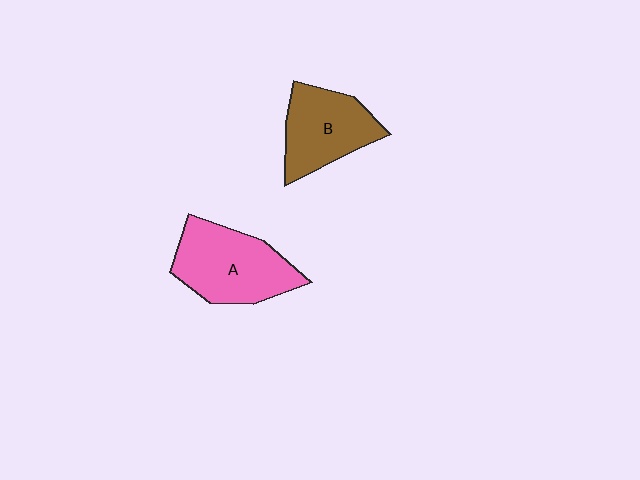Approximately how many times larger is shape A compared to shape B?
Approximately 1.2 times.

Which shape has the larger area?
Shape A (pink).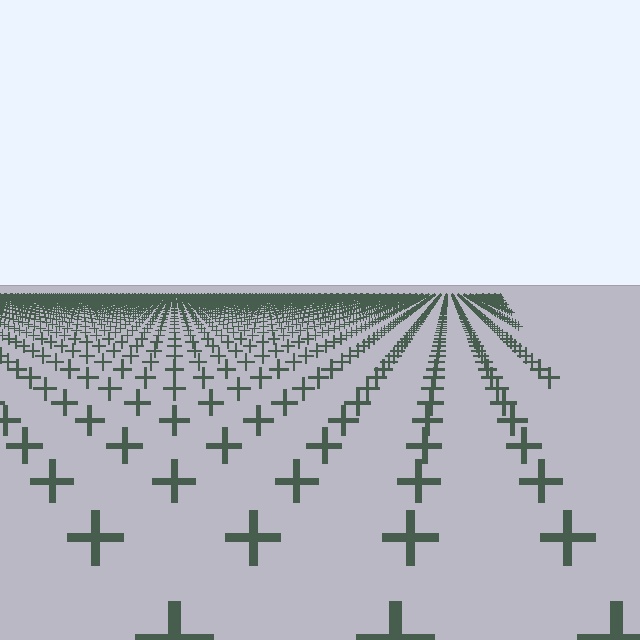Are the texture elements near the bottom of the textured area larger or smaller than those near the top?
Larger. Near the bottom, elements are closer to the viewer and appear at a bigger on-screen size.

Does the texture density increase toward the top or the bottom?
Density increases toward the top.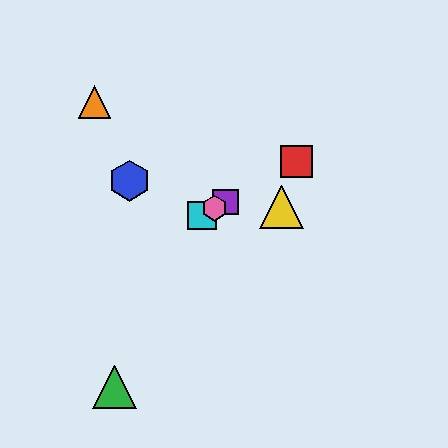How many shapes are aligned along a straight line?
4 shapes (the red square, the purple square, the cyan square, the pink hexagon) are aligned along a straight line.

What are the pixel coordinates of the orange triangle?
The orange triangle is at (94, 102).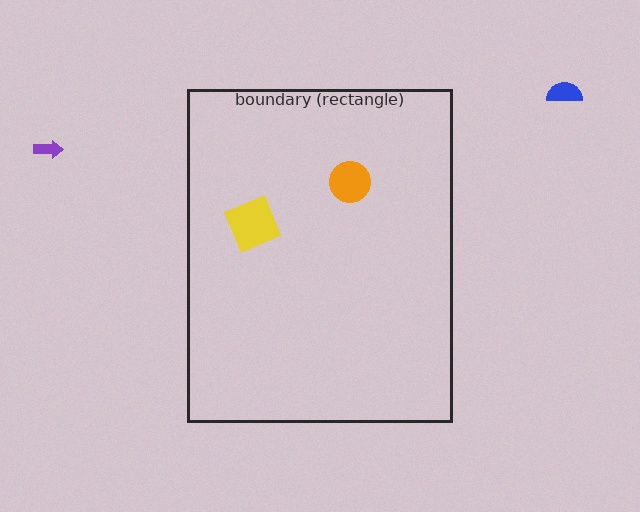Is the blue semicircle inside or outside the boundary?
Outside.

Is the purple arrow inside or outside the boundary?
Outside.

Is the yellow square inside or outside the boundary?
Inside.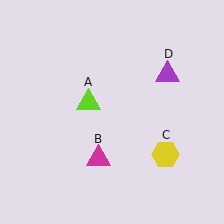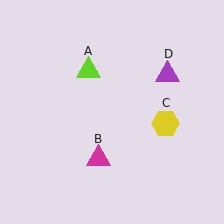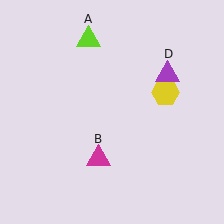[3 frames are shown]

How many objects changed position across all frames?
2 objects changed position: lime triangle (object A), yellow hexagon (object C).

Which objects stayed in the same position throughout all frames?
Magenta triangle (object B) and purple triangle (object D) remained stationary.